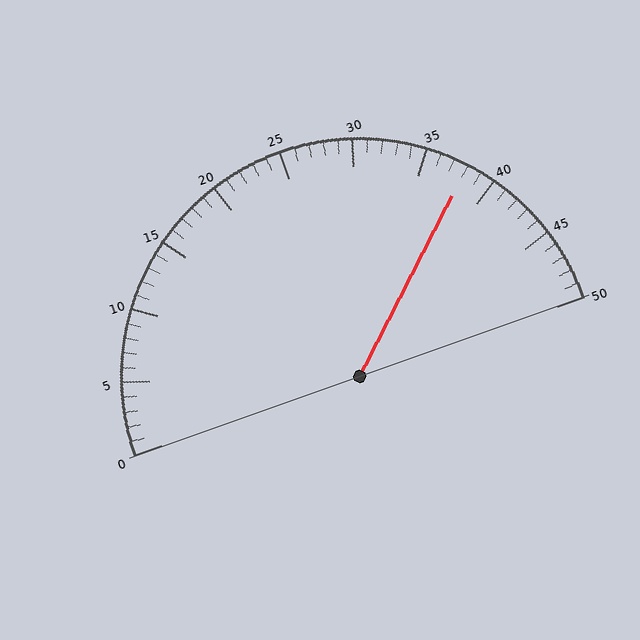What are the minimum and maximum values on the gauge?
The gauge ranges from 0 to 50.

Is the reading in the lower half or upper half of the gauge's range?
The reading is in the upper half of the range (0 to 50).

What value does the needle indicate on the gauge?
The needle indicates approximately 38.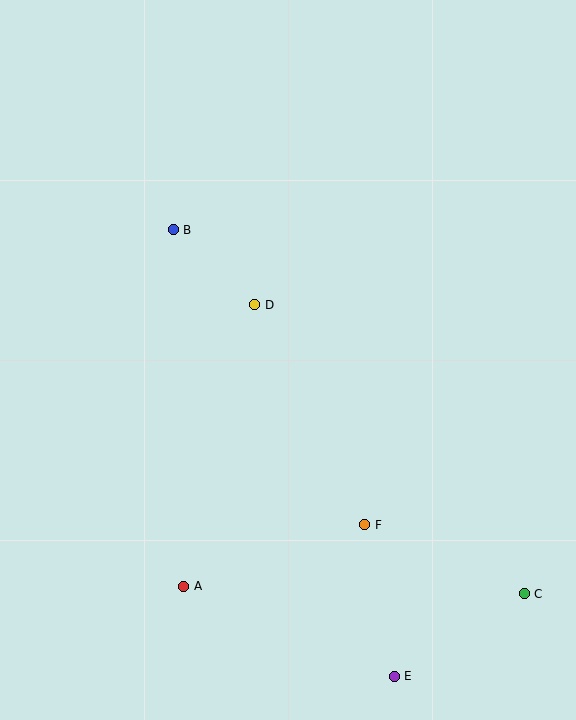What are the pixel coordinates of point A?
Point A is at (184, 586).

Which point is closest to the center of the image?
Point D at (255, 305) is closest to the center.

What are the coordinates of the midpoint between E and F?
The midpoint between E and F is at (380, 601).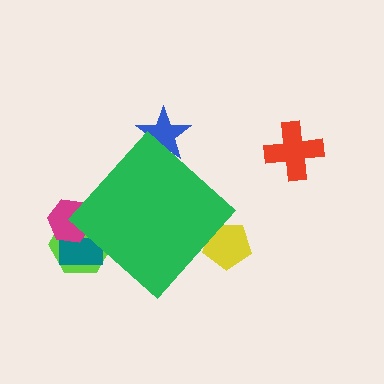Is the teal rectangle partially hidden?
Yes, the teal rectangle is partially hidden behind the green diamond.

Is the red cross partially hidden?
No, the red cross is fully visible.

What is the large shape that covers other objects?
A green diamond.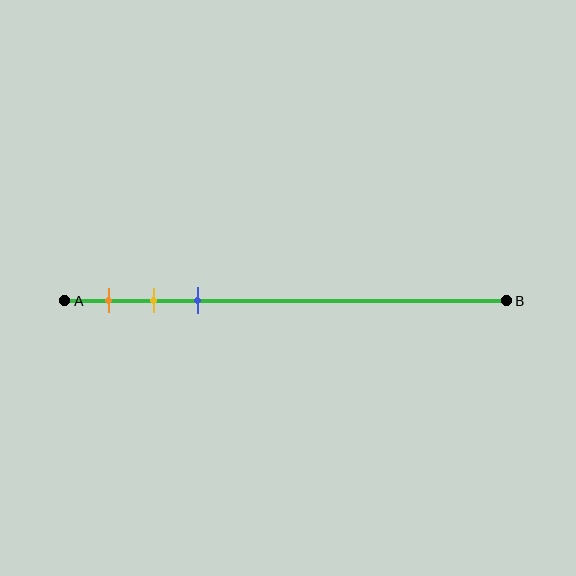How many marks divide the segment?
There are 3 marks dividing the segment.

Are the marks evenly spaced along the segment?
Yes, the marks are approximately evenly spaced.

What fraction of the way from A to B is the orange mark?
The orange mark is approximately 10% (0.1) of the way from A to B.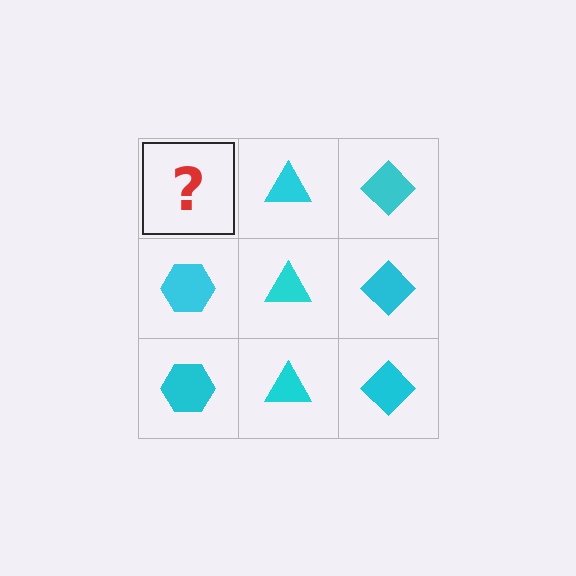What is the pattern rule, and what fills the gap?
The rule is that each column has a consistent shape. The gap should be filled with a cyan hexagon.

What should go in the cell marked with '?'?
The missing cell should contain a cyan hexagon.